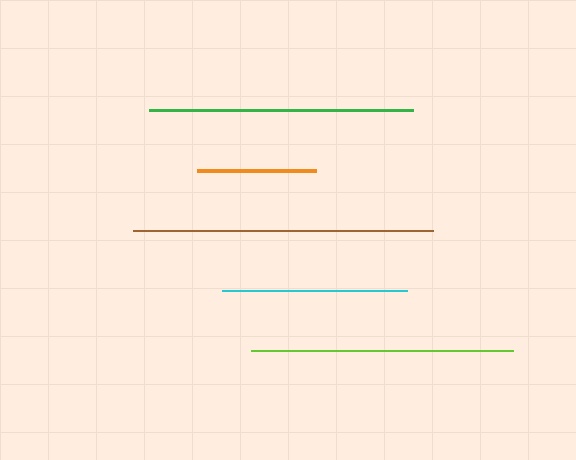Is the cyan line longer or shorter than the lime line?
The lime line is longer than the cyan line.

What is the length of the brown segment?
The brown segment is approximately 300 pixels long.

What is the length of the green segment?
The green segment is approximately 264 pixels long.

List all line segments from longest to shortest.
From longest to shortest: brown, green, lime, cyan, orange.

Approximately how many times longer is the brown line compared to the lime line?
The brown line is approximately 1.1 times the length of the lime line.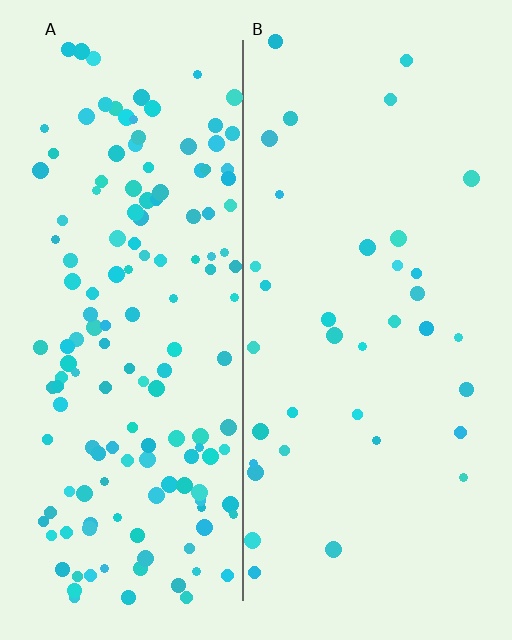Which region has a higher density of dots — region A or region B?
A (the left).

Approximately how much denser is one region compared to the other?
Approximately 4.2× — region A over region B.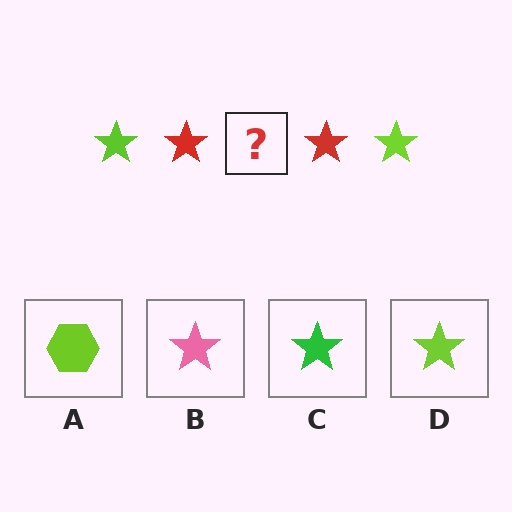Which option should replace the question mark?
Option D.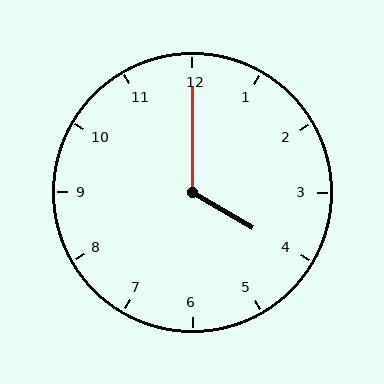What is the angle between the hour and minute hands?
Approximately 120 degrees.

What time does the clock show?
4:00.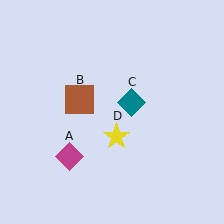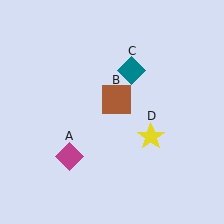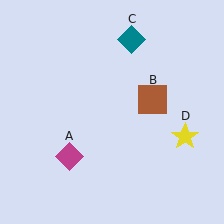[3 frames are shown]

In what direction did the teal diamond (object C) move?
The teal diamond (object C) moved up.